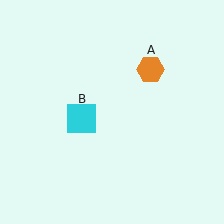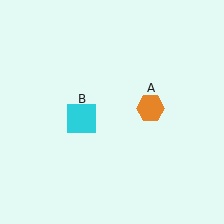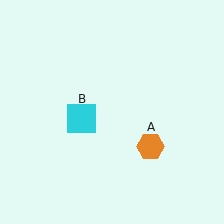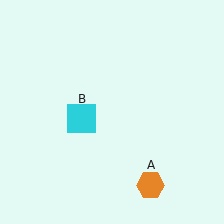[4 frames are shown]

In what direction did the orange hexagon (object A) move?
The orange hexagon (object A) moved down.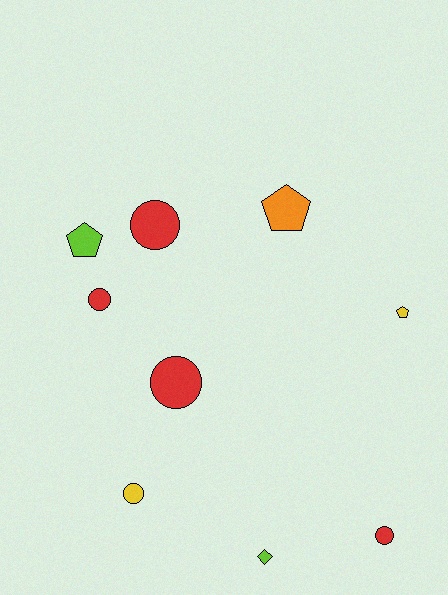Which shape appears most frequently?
Circle, with 5 objects.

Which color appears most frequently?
Red, with 4 objects.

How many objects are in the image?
There are 9 objects.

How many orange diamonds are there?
There are no orange diamonds.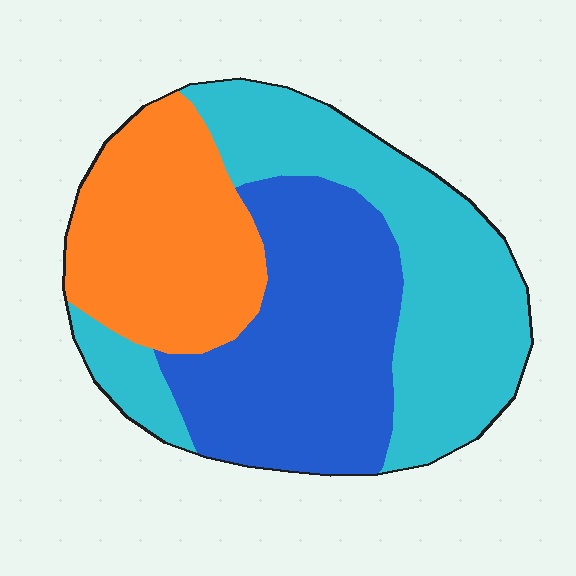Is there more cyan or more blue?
Cyan.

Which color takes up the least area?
Orange, at roughly 25%.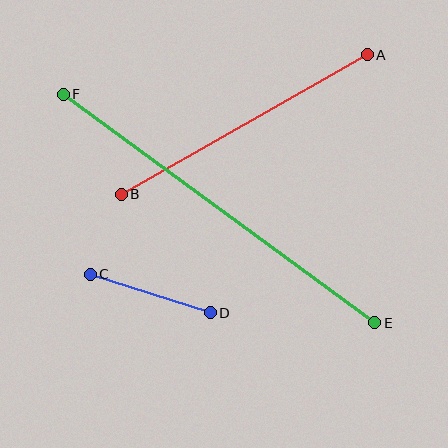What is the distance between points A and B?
The distance is approximately 283 pixels.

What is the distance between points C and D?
The distance is approximately 126 pixels.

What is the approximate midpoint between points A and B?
The midpoint is at approximately (244, 124) pixels.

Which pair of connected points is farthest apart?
Points E and F are farthest apart.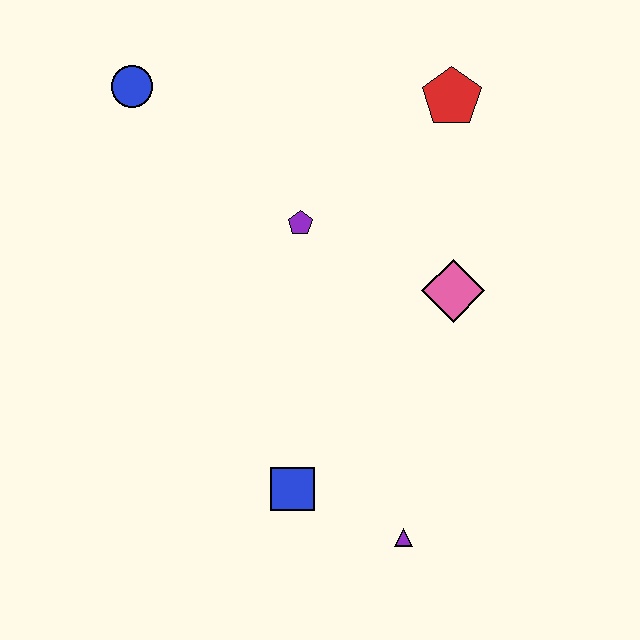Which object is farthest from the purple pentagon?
The purple triangle is farthest from the purple pentagon.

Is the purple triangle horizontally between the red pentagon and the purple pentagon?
Yes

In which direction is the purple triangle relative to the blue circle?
The purple triangle is below the blue circle.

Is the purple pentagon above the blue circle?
No